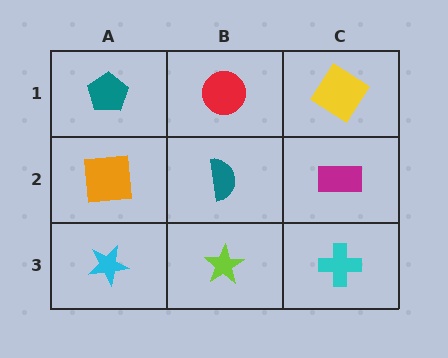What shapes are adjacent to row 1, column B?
A teal semicircle (row 2, column B), a teal pentagon (row 1, column A), a yellow diamond (row 1, column C).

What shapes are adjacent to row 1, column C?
A magenta rectangle (row 2, column C), a red circle (row 1, column B).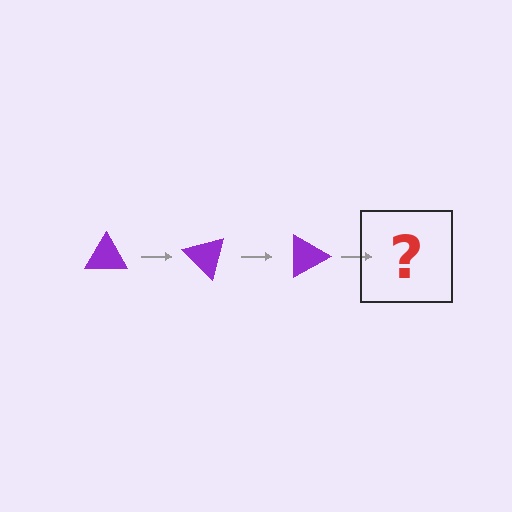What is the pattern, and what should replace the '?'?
The pattern is that the triangle rotates 45 degrees each step. The '?' should be a purple triangle rotated 135 degrees.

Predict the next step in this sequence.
The next step is a purple triangle rotated 135 degrees.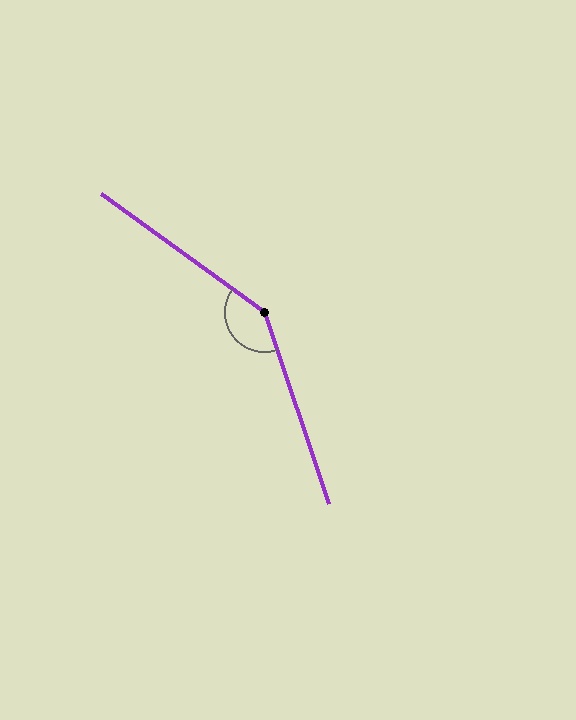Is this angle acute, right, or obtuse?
It is obtuse.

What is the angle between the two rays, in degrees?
Approximately 144 degrees.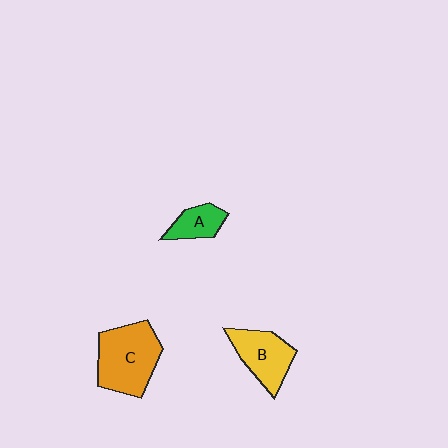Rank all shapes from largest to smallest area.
From largest to smallest: C (orange), B (yellow), A (green).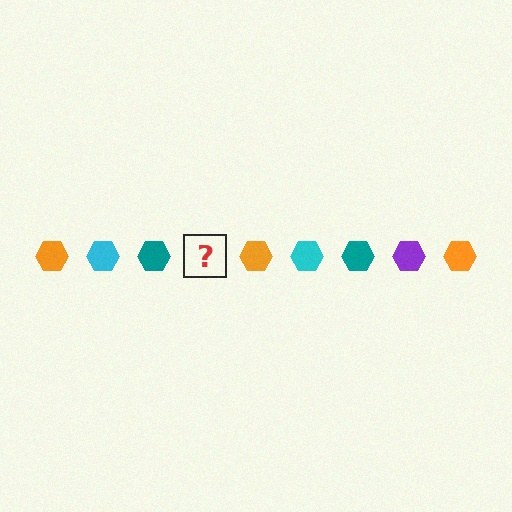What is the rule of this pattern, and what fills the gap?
The rule is that the pattern cycles through orange, cyan, teal, purple hexagons. The gap should be filled with a purple hexagon.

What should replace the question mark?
The question mark should be replaced with a purple hexagon.